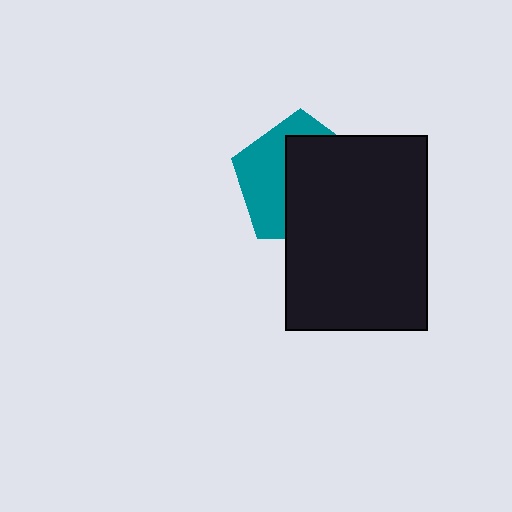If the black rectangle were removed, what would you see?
You would see the complete teal pentagon.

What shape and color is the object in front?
The object in front is a black rectangle.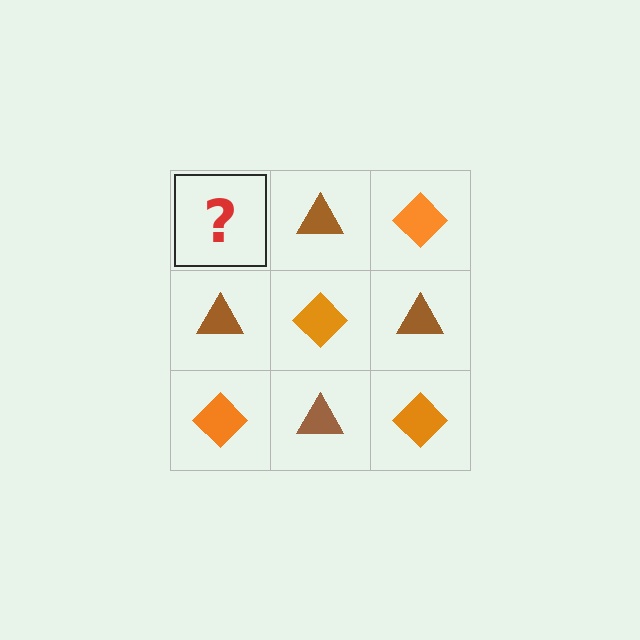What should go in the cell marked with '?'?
The missing cell should contain an orange diamond.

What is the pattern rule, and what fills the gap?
The rule is that it alternates orange diamond and brown triangle in a checkerboard pattern. The gap should be filled with an orange diamond.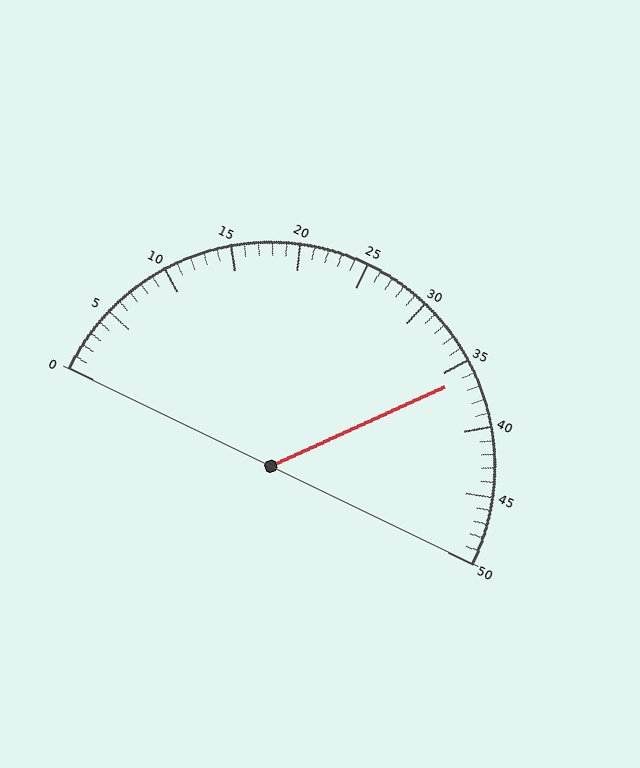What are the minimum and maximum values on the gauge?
The gauge ranges from 0 to 50.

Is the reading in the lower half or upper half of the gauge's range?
The reading is in the upper half of the range (0 to 50).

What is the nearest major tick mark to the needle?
The nearest major tick mark is 35.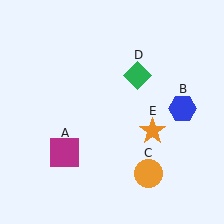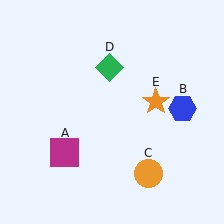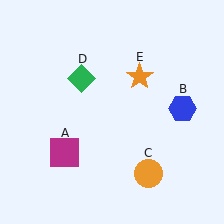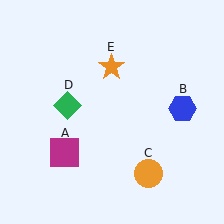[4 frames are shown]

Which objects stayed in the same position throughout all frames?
Magenta square (object A) and blue hexagon (object B) and orange circle (object C) remained stationary.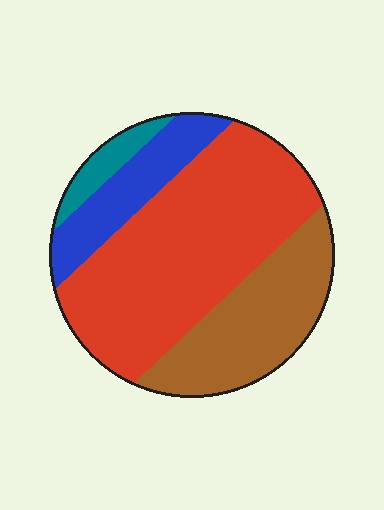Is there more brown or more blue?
Brown.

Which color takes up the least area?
Teal, at roughly 5%.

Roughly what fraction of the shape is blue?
Blue covers 15% of the shape.